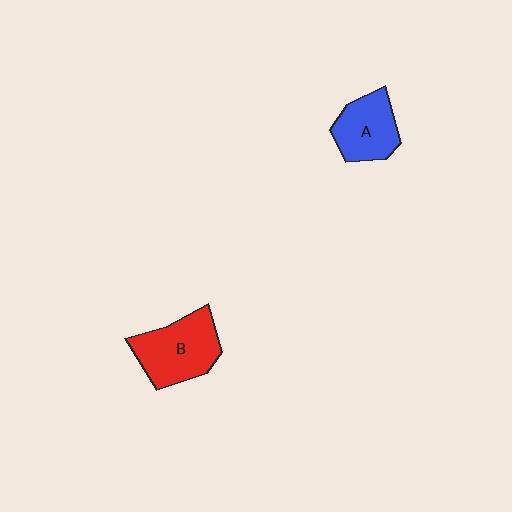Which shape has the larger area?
Shape B (red).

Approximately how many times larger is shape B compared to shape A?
Approximately 1.3 times.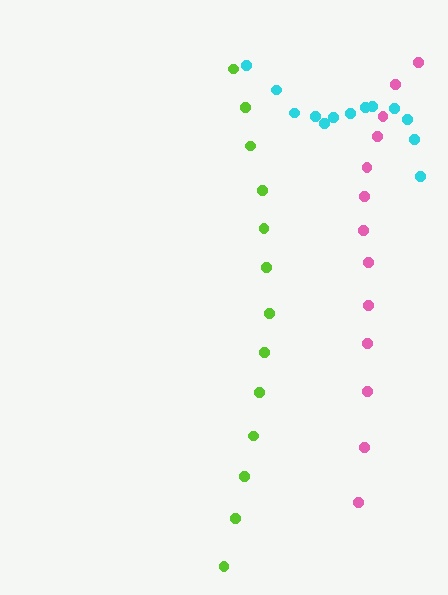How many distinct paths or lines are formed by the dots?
There are 3 distinct paths.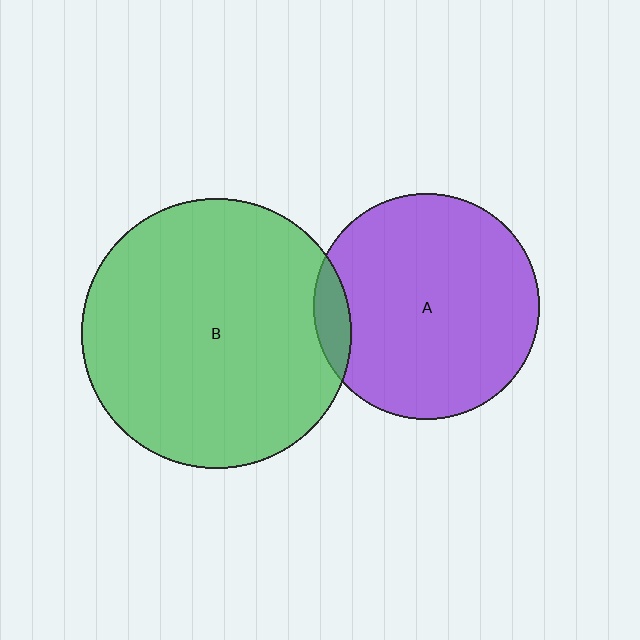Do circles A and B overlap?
Yes.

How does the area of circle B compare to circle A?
Approximately 1.4 times.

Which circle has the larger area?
Circle B (green).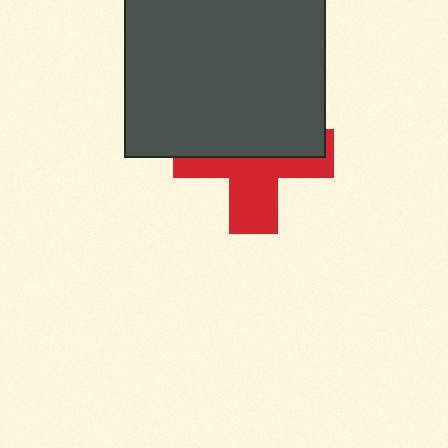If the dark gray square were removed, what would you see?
You would see the complete red cross.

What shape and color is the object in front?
The object in front is a dark gray square.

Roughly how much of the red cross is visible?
About half of it is visible (roughly 47%).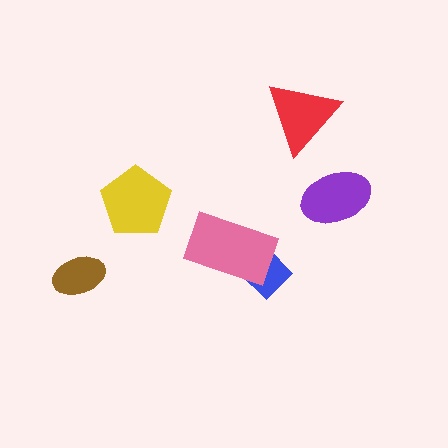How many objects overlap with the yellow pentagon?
0 objects overlap with the yellow pentagon.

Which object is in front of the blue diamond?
The pink rectangle is in front of the blue diamond.